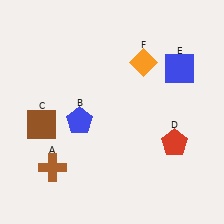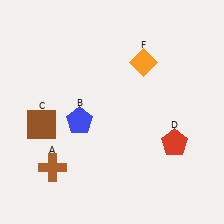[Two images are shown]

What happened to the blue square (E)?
The blue square (E) was removed in Image 2. It was in the top-right area of Image 1.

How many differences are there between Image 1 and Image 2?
There is 1 difference between the two images.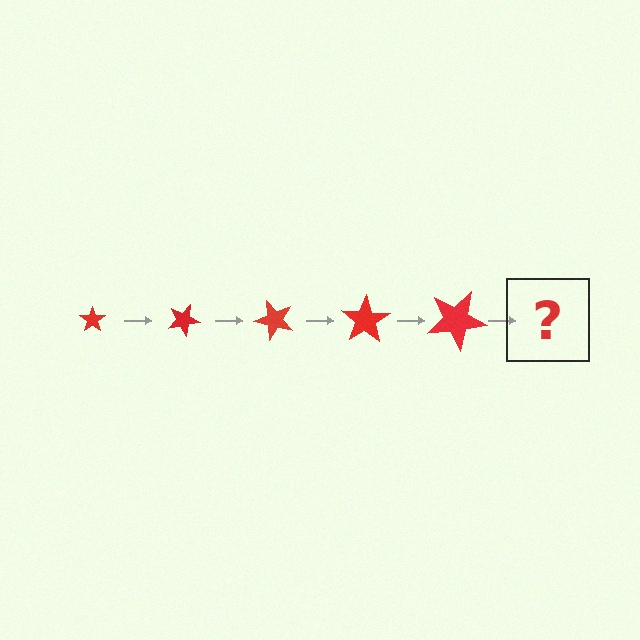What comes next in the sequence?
The next element should be a star, larger than the previous one and rotated 125 degrees from the start.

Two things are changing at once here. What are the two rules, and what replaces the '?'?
The two rules are that the star grows larger each step and it rotates 25 degrees each step. The '?' should be a star, larger than the previous one and rotated 125 degrees from the start.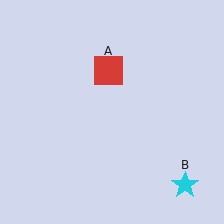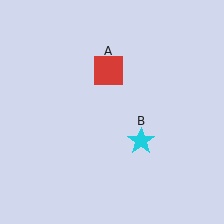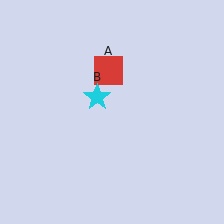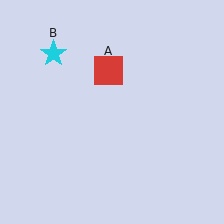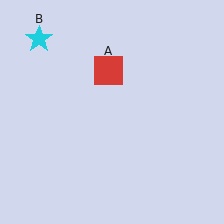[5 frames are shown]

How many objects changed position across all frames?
1 object changed position: cyan star (object B).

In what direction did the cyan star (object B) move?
The cyan star (object B) moved up and to the left.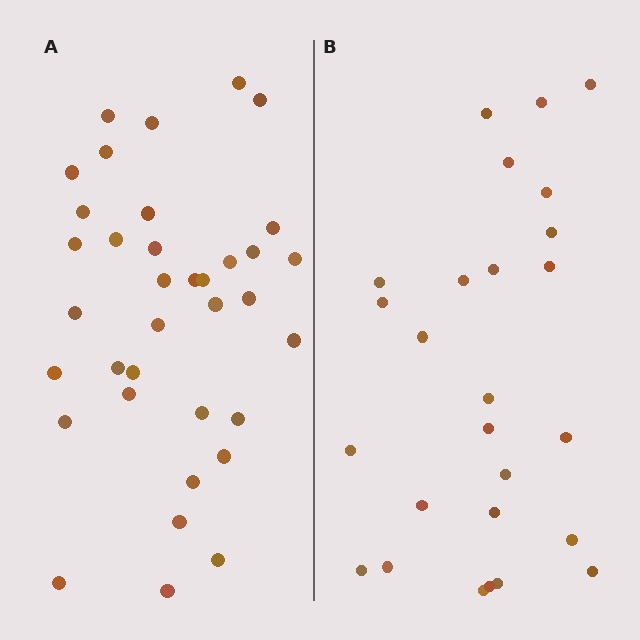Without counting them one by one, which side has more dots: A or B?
Region A (the left region) has more dots.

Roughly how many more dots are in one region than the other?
Region A has roughly 10 or so more dots than region B.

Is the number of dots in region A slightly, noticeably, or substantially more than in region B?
Region A has noticeably more, but not dramatically so. The ratio is roughly 1.4 to 1.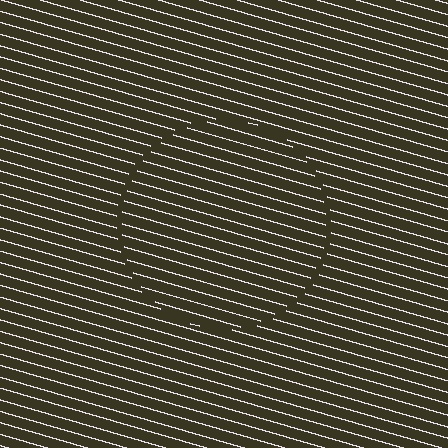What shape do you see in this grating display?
An illusory circle. The interior of the shape contains the same grating, shifted by half a period — the contour is defined by the phase discontinuity where line-ends from the inner and outer gratings abut.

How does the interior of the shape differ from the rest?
The interior of the shape contains the same grating, shifted by half a period — the contour is defined by the phase discontinuity where line-ends from the inner and outer gratings abut.